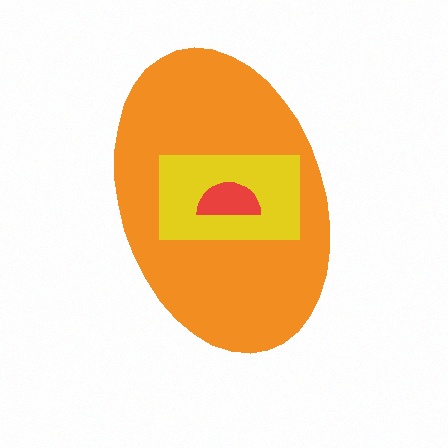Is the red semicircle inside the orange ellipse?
Yes.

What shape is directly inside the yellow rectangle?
The red semicircle.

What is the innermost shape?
The red semicircle.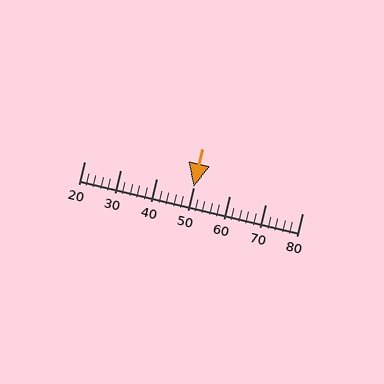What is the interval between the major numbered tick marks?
The major tick marks are spaced 10 units apart.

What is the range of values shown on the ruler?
The ruler shows values from 20 to 80.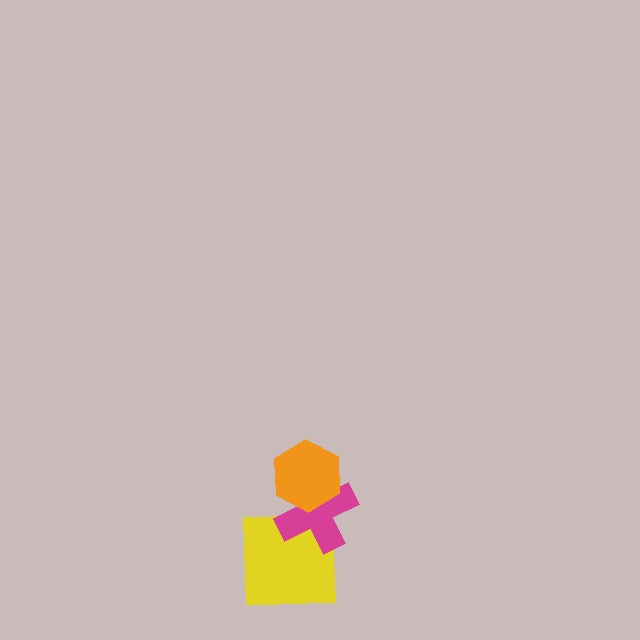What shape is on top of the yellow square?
The magenta cross is on top of the yellow square.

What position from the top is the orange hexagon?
The orange hexagon is 1st from the top.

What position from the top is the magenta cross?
The magenta cross is 2nd from the top.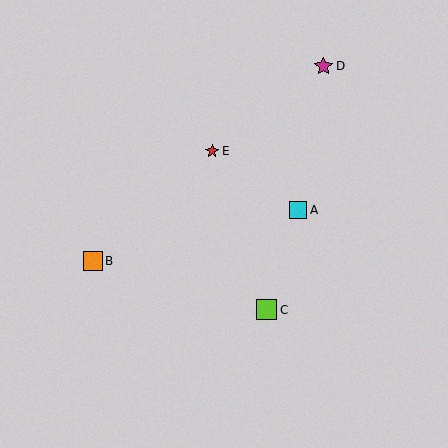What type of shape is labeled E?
Shape E is a red star.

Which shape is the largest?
The lime square (labeled C) is the largest.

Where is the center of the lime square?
The center of the lime square is at (267, 310).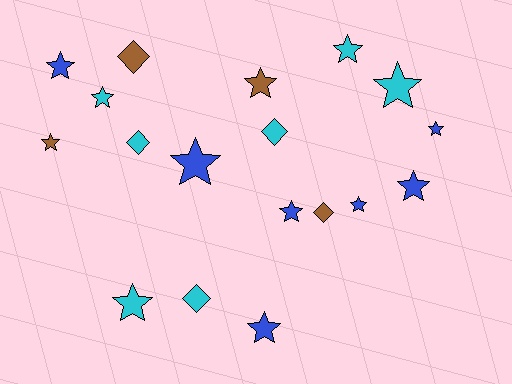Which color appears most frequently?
Cyan, with 7 objects.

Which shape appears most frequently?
Star, with 13 objects.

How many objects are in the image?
There are 18 objects.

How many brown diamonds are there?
There are 2 brown diamonds.